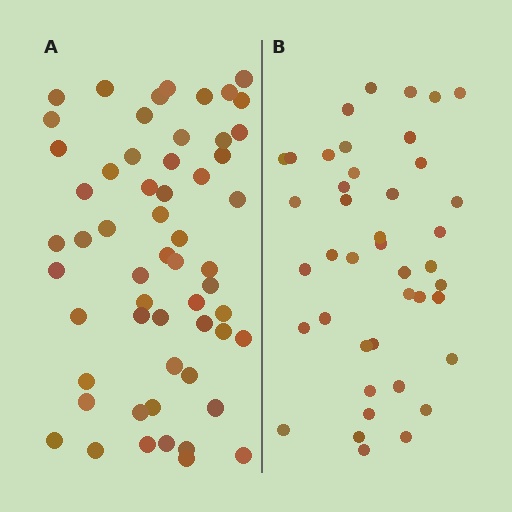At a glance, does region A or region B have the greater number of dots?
Region A (the left region) has more dots.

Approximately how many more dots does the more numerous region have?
Region A has approximately 15 more dots than region B.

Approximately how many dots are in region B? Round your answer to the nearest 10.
About 40 dots. (The exact count is 42, which rounds to 40.)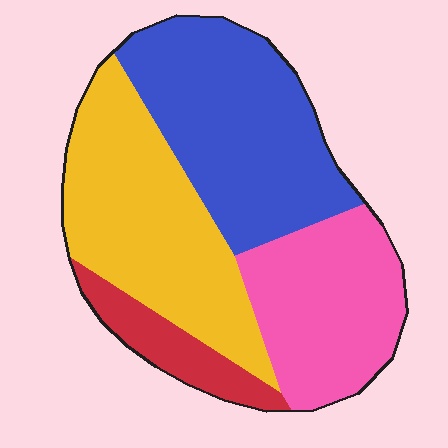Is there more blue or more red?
Blue.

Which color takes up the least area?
Red, at roughly 10%.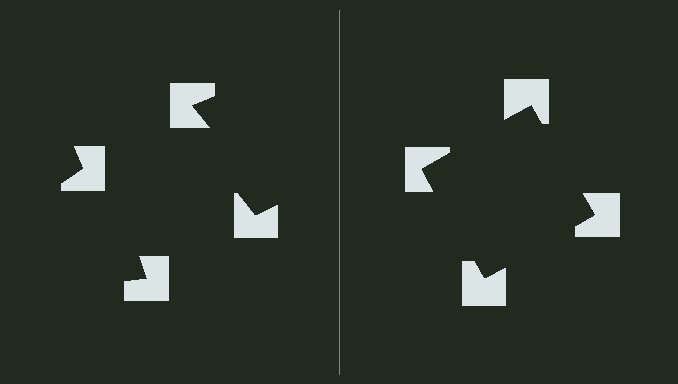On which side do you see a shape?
An illusory square appears on the right side. On the left side the wedge cuts are rotated, so no coherent shape forms.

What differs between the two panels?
The notched squares are positioned identically on both sides; only the wedge orientations differ. On the right they align to a square; on the left they are misaligned.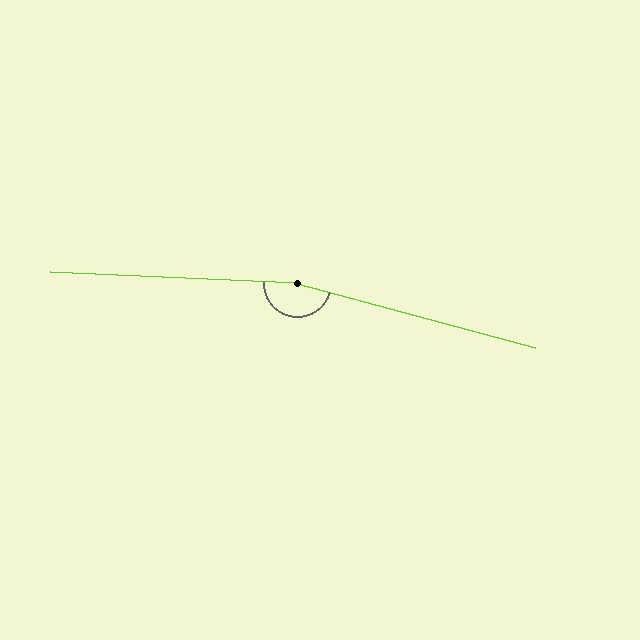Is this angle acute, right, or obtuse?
It is obtuse.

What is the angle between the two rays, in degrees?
Approximately 167 degrees.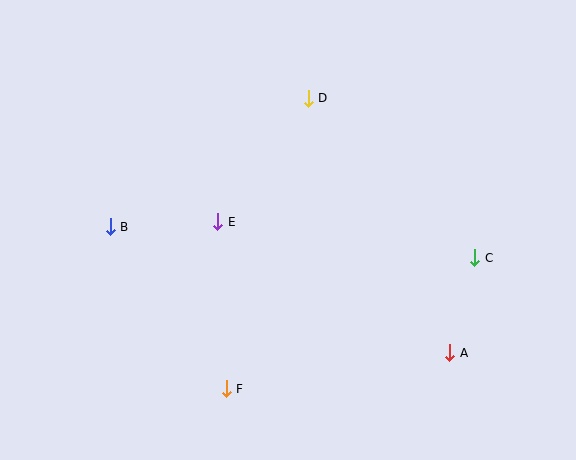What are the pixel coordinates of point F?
Point F is at (226, 389).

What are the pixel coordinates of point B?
Point B is at (110, 227).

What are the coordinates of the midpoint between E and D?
The midpoint between E and D is at (263, 160).